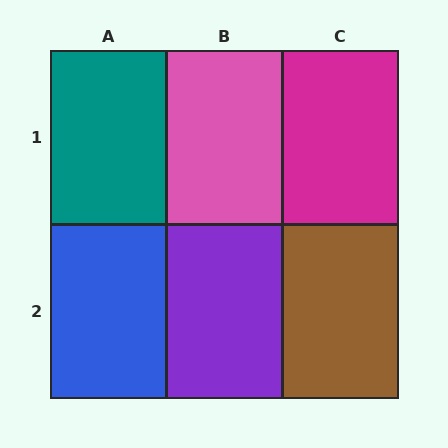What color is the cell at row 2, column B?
Purple.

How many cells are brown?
1 cell is brown.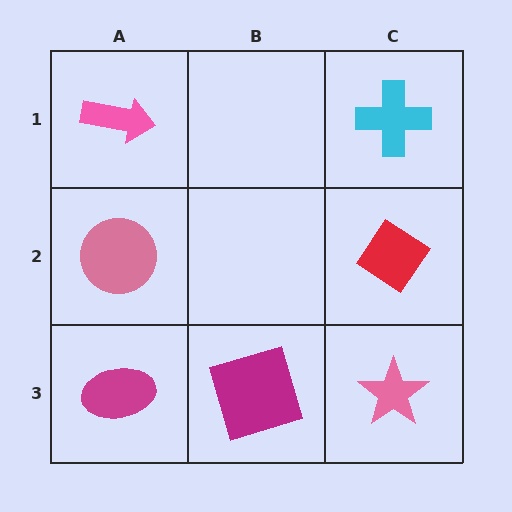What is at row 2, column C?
A red diamond.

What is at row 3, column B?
A magenta square.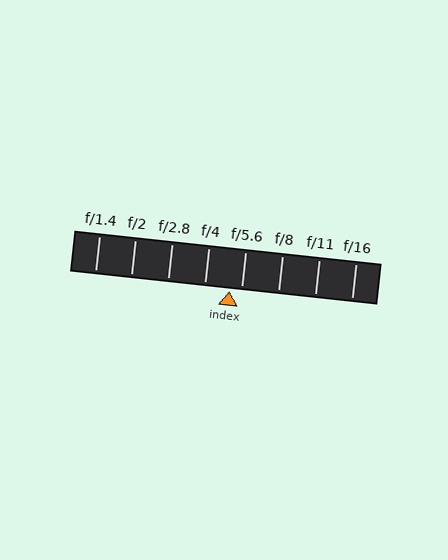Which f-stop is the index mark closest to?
The index mark is closest to f/5.6.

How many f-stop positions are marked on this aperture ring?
There are 8 f-stop positions marked.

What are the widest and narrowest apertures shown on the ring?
The widest aperture shown is f/1.4 and the narrowest is f/16.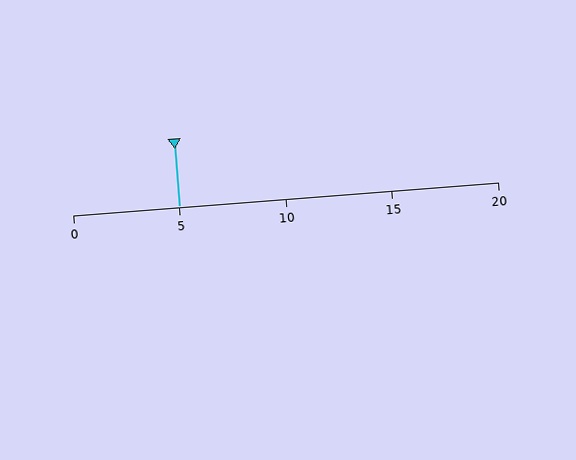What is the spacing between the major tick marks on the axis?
The major ticks are spaced 5 apart.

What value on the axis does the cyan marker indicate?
The marker indicates approximately 5.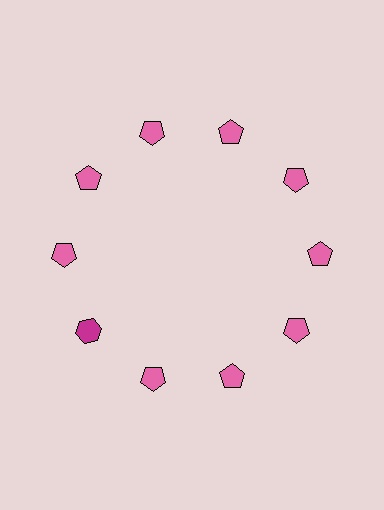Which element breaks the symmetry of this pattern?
The magenta hexagon at roughly the 8 o'clock position breaks the symmetry. All other shapes are pink pentagons.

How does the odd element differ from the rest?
It differs in both color (magenta instead of pink) and shape (hexagon instead of pentagon).